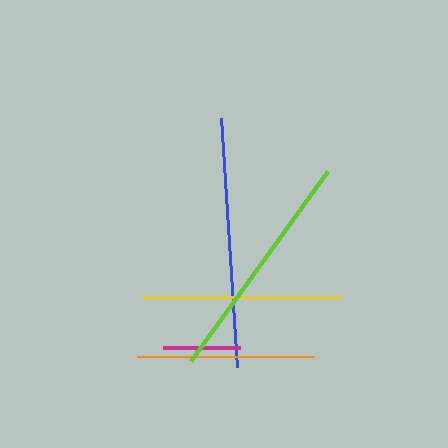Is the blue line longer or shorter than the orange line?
The blue line is longer than the orange line.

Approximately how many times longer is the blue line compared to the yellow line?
The blue line is approximately 1.3 times the length of the yellow line.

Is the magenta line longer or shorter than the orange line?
The orange line is longer than the magenta line.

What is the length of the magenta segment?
The magenta segment is approximately 76 pixels long.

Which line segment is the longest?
The blue line is the longest at approximately 250 pixels.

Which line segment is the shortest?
The magenta line is the shortest at approximately 76 pixels.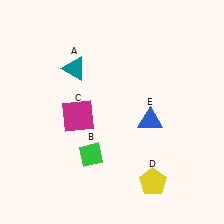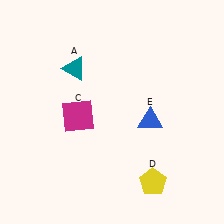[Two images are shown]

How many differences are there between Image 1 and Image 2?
There is 1 difference between the two images.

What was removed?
The green diamond (B) was removed in Image 2.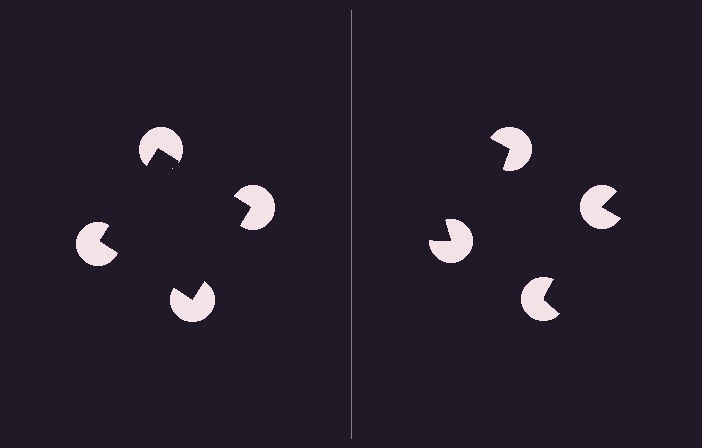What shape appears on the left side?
An illusory square.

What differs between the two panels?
The pac-man discs are positioned identically on both sides; only the wedge orientations differ. On the left they align to a square; on the right they are misaligned.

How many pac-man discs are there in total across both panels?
8 — 4 on each side.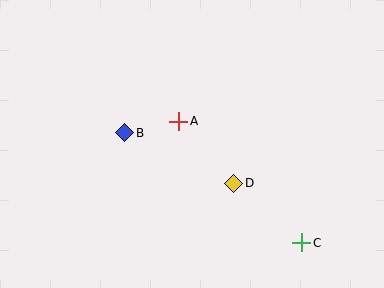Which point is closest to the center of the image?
Point A at (179, 121) is closest to the center.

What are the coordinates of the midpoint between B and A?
The midpoint between B and A is at (152, 127).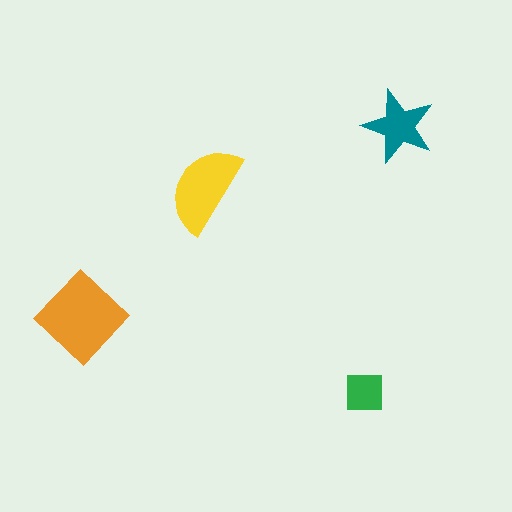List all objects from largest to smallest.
The orange diamond, the yellow semicircle, the teal star, the green square.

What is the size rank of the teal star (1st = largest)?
3rd.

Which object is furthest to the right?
The teal star is rightmost.